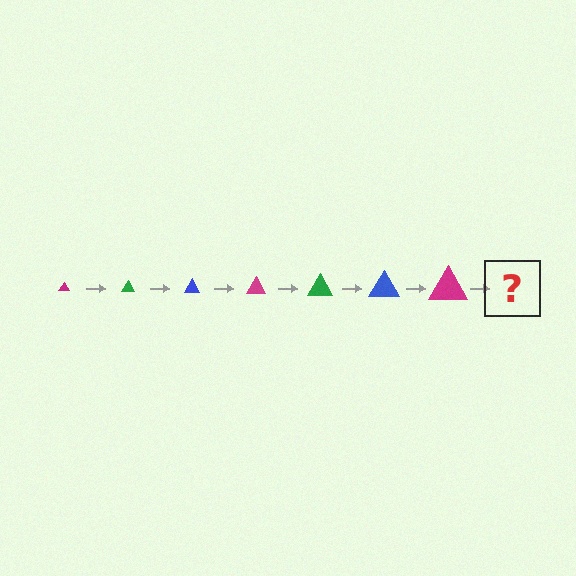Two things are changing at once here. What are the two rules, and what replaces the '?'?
The two rules are that the triangle grows larger each step and the color cycles through magenta, green, and blue. The '?' should be a green triangle, larger than the previous one.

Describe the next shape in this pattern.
It should be a green triangle, larger than the previous one.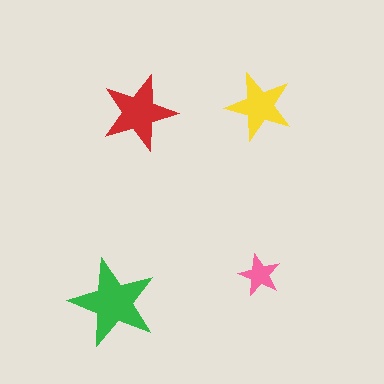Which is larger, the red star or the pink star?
The red one.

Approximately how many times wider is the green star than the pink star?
About 2 times wider.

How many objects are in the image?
There are 4 objects in the image.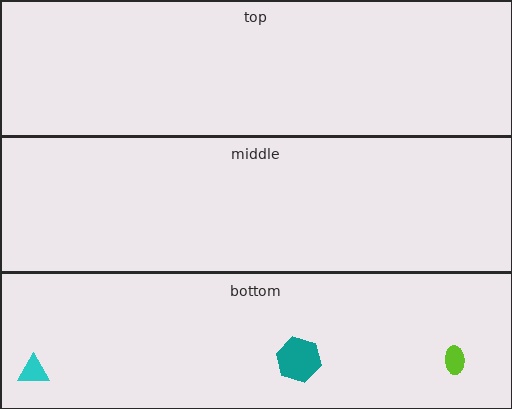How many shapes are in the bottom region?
3.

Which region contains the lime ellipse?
The bottom region.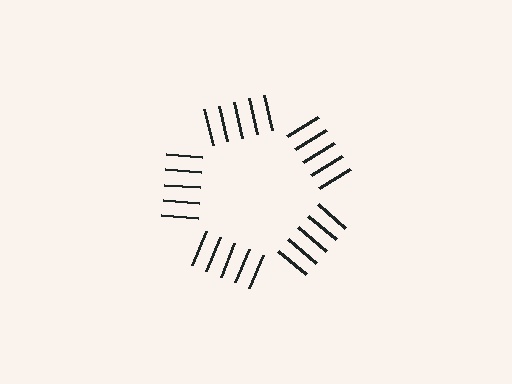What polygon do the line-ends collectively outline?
An illusory pentagon — the line segments terminate on its edges but no continuous stroke is drawn.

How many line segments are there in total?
25 — 5 along each of the 5 edges.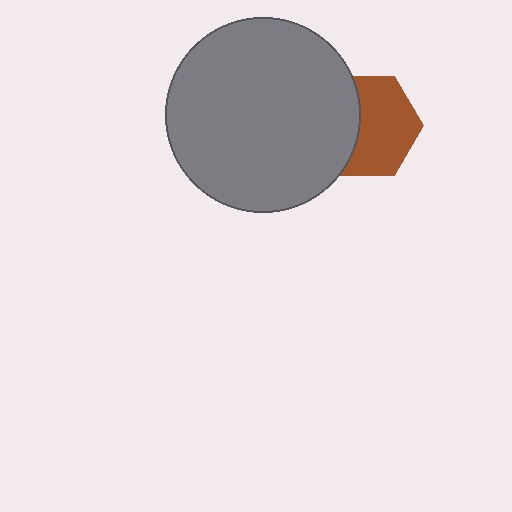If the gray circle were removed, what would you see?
You would see the complete brown hexagon.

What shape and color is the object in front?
The object in front is a gray circle.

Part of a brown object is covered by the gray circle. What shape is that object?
It is a hexagon.